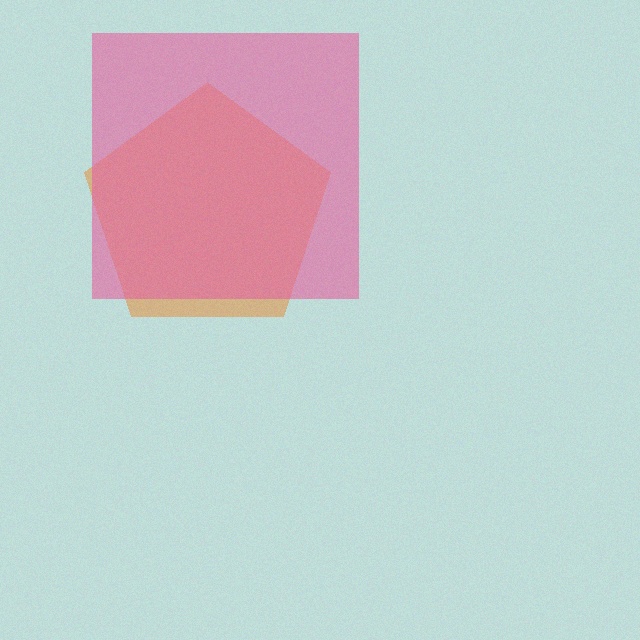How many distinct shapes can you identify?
There are 2 distinct shapes: an orange pentagon, a pink square.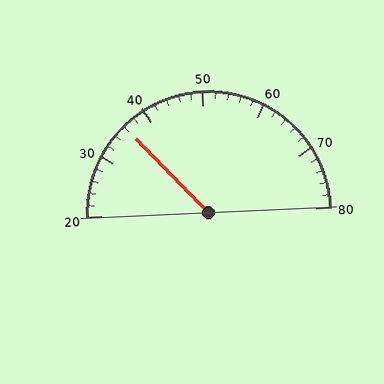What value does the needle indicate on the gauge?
The needle indicates approximately 36.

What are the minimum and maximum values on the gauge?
The gauge ranges from 20 to 80.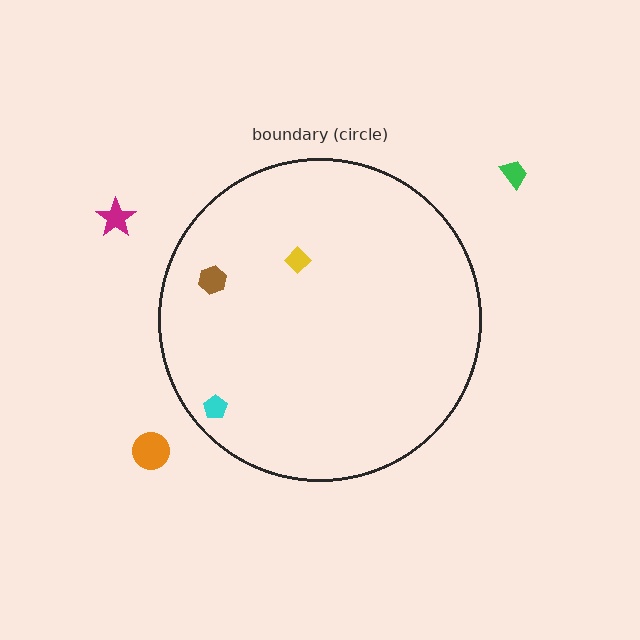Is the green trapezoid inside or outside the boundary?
Outside.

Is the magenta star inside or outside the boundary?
Outside.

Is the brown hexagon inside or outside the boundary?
Inside.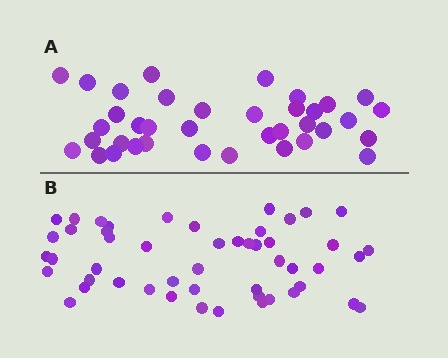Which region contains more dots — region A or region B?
Region B (the bottom region) has more dots.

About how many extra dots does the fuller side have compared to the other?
Region B has approximately 15 more dots than region A.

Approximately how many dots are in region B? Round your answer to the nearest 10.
About 50 dots.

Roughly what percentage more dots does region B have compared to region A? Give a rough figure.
About 35% more.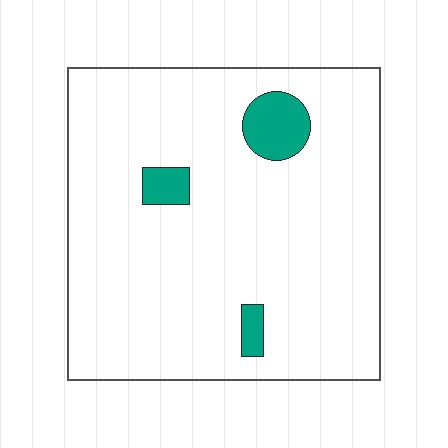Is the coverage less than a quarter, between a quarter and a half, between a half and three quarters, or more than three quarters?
Less than a quarter.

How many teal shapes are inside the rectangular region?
3.